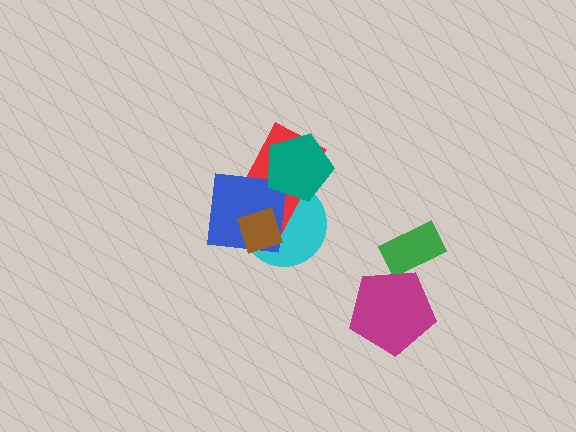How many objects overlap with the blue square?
3 objects overlap with the blue square.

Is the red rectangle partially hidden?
Yes, it is partially covered by another shape.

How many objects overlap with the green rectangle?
1 object overlaps with the green rectangle.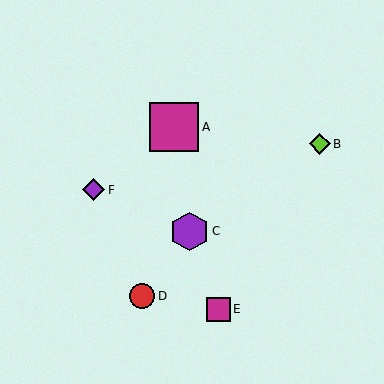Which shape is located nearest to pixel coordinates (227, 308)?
The magenta square (labeled E) at (218, 309) is nearest to that location.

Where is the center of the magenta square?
The center of the magenta square is at (218, 309).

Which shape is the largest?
The magenta square (labeled A) is the largest.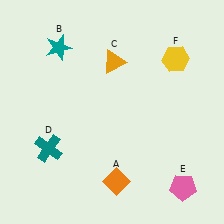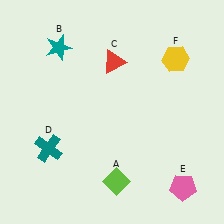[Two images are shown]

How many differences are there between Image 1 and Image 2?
There are 2 differences between the two images.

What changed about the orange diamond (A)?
In Image 1, A is orange. In Image 2, it changed to lime.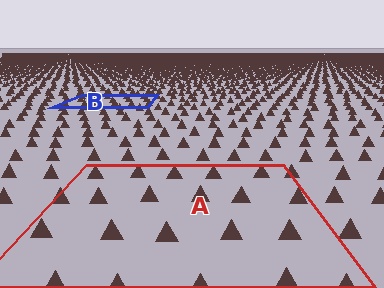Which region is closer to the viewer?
Region A is closer. The texture elements there are larger and more spread out.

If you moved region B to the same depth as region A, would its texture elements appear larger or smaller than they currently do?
They would appear larger. At a closer depth, the same texture elements are projected at a bigger on-screen size.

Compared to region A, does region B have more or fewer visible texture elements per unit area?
Region B has more texture elements per unit area — they are packed more densely because it is farther away.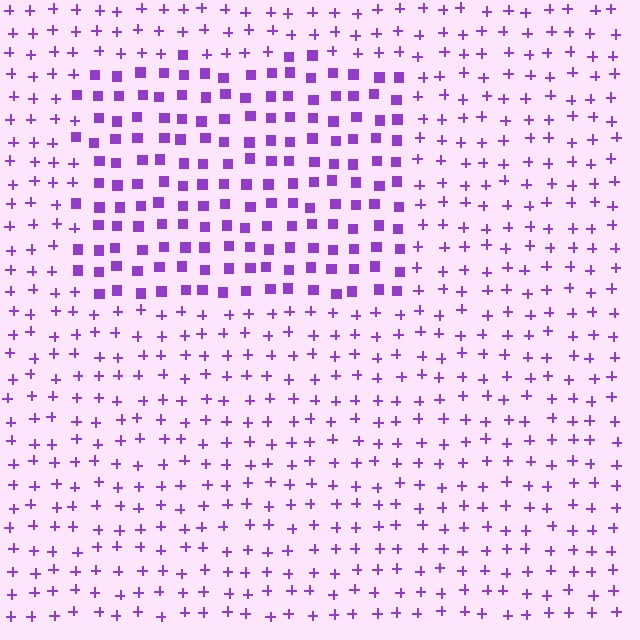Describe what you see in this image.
The image is filled with small purple elements arranged in a uniform grid. A rectangle-shaped region contains squares, while the surrounding area contains plus signs. The boundary is defined purely by the change in element shape.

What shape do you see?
I see a rectangle.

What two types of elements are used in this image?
The image uses squares inside the rectangle region and plus signs outside it.